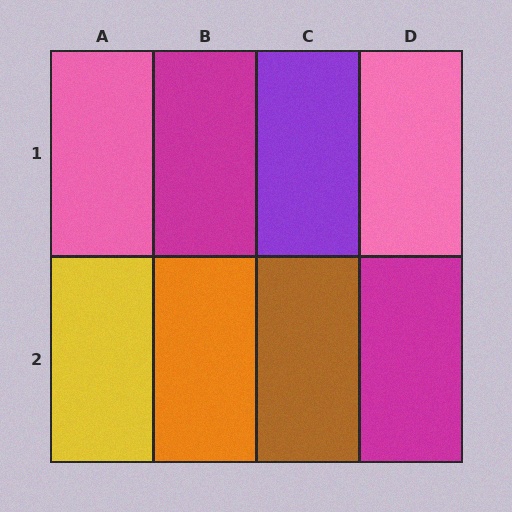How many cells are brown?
1 cell is brown.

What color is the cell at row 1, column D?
Pink.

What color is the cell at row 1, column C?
Purple.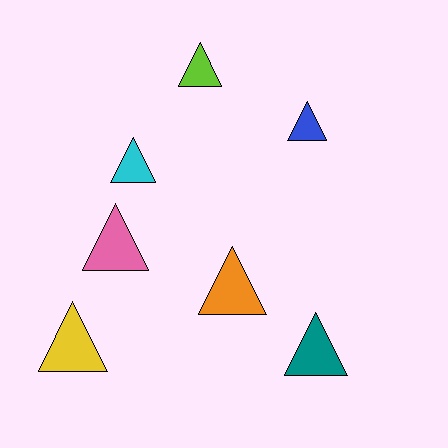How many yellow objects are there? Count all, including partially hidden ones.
There is 1 yellow object.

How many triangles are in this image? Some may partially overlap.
There are 7 triangles.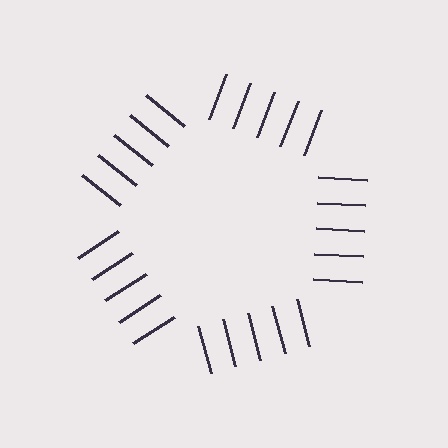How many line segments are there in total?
25 — 5 along each of the 5 edges.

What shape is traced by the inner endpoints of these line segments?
An illusory pentagon — the line segments terminate on its edges but no continuous stroke is drawn.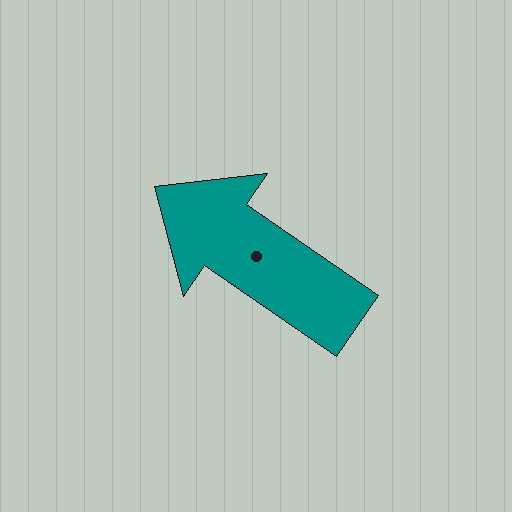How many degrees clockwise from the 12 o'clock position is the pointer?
Approximately 304 degrees.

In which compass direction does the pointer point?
Northwest.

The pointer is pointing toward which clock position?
Roughly 10 o'clock.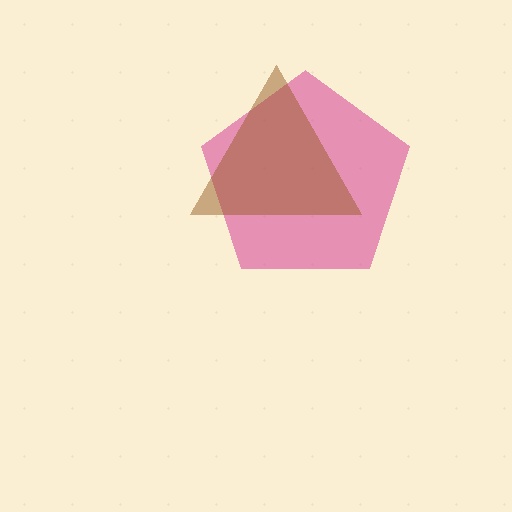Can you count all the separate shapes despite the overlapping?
Yes, there are 2 separate shapes.